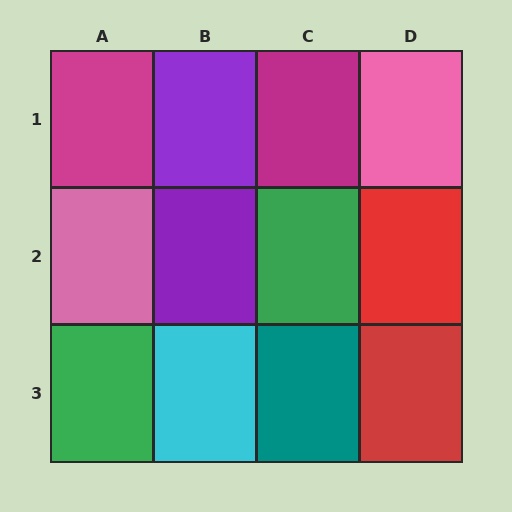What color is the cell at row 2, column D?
Red.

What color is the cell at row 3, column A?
Green.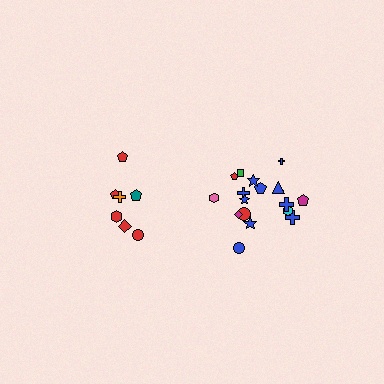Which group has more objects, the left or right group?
The right group.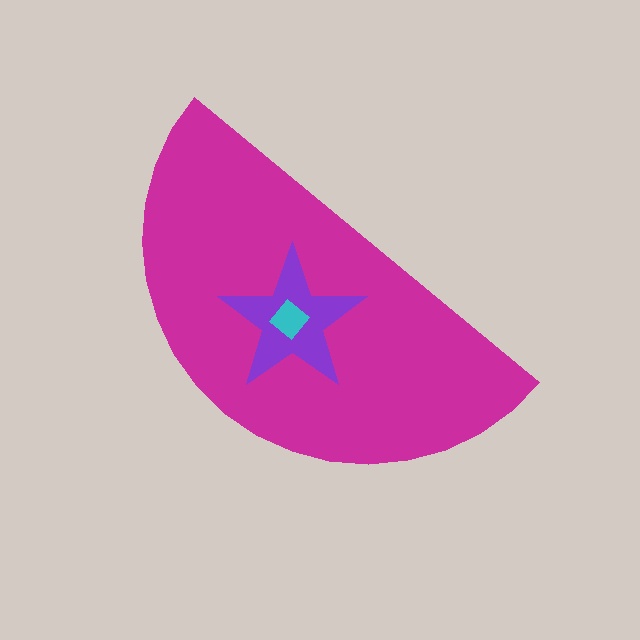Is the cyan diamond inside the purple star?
Yes.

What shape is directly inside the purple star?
The cyan diamond.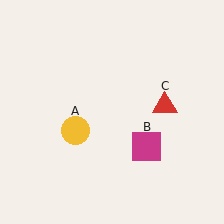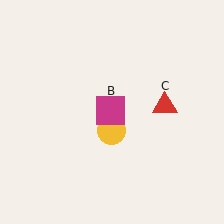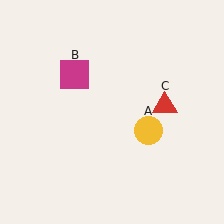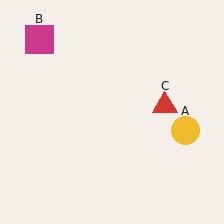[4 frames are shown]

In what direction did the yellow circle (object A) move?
The yellow circle (object A) moved right.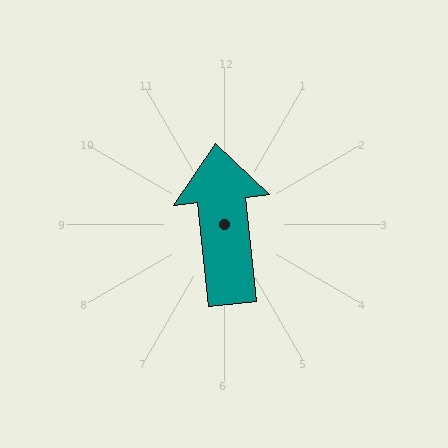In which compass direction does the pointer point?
North.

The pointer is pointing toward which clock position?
Roughly 12 o'clock.